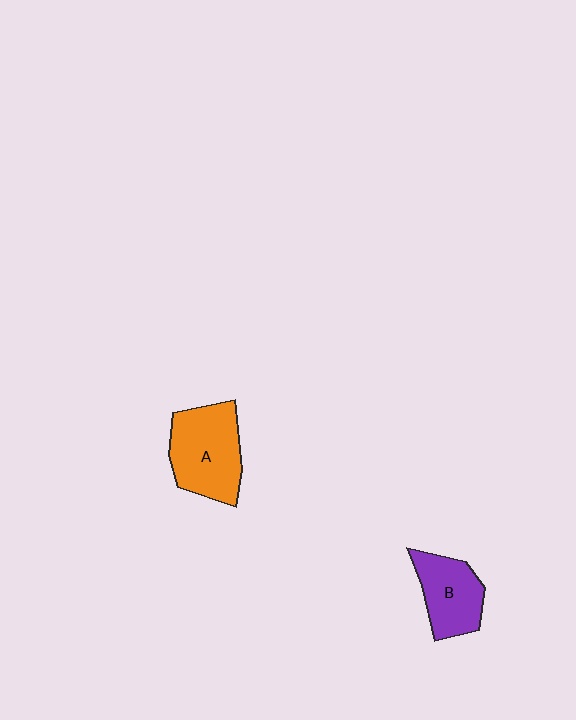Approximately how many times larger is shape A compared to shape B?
Approximately 1.4 times.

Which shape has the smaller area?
Shape B (purple).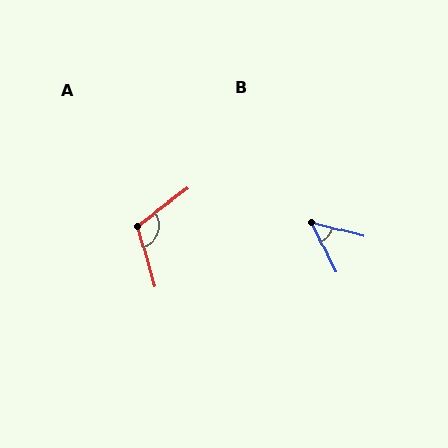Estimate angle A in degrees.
Approximately 111 degrees.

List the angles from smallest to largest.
B (49°), A (111°).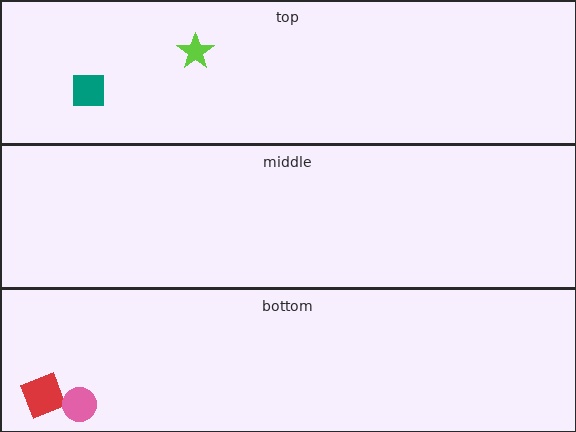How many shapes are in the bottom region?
2.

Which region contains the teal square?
The top region.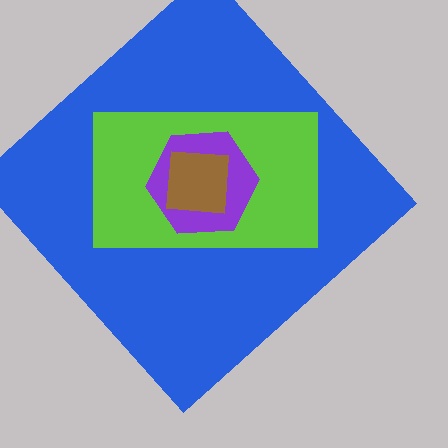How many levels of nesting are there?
4.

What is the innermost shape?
The brown square.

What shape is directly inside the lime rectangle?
The purple hexagon.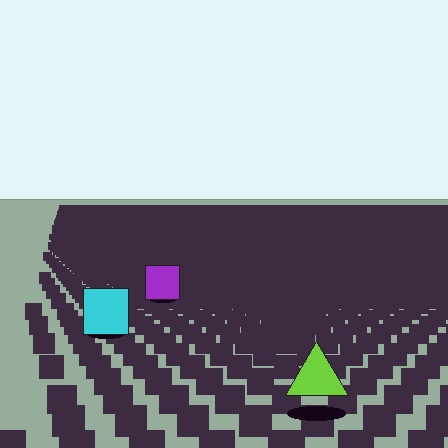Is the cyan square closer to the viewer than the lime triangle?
No. The lime triangle is closer — you can tell from the texture gradient: the ground texture is coarser near it.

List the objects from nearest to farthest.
From nearest to farthest: the lime triangle, the cyan square, the purple square.